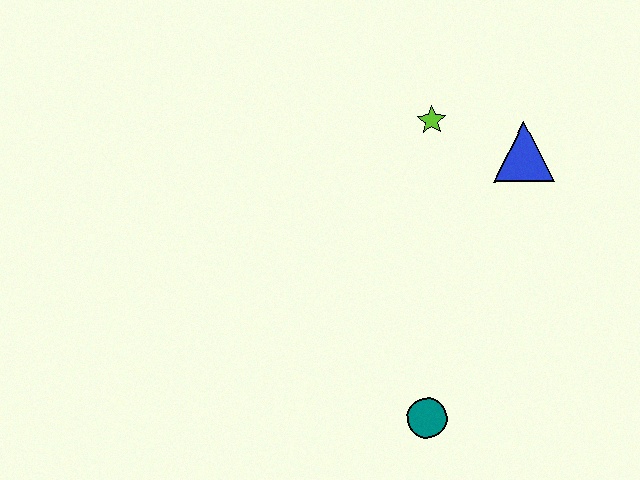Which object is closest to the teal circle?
The blue triangle is closest to the teal circle.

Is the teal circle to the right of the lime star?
No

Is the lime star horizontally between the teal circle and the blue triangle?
Yes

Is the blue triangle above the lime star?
No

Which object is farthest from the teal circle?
The lime star is farthest from the teal circle.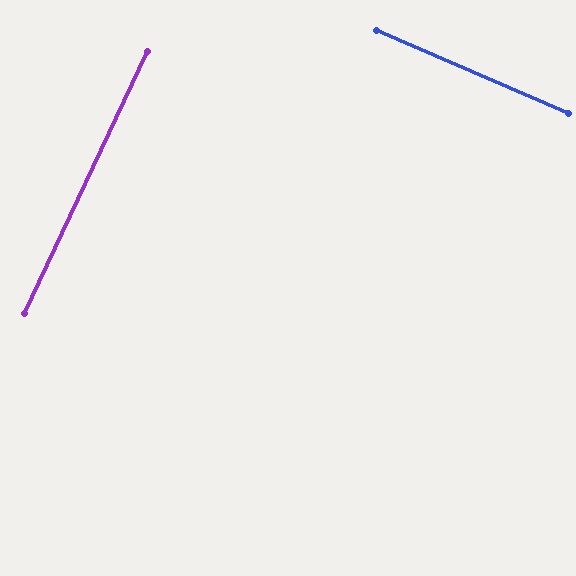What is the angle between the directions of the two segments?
Approximately 88 degrees.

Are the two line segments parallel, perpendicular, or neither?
Perpendicular — they meet at approximately 88°.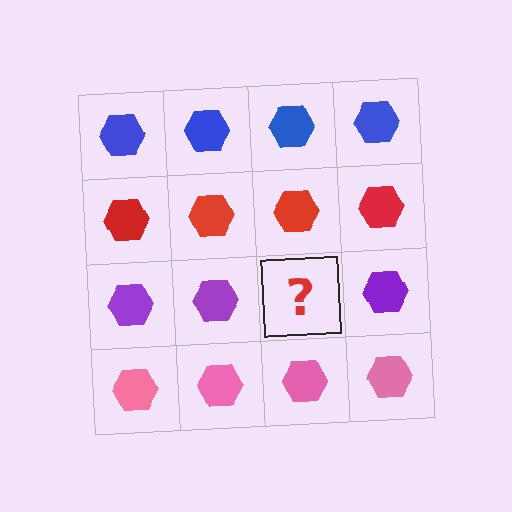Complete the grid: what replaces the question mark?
The question mark should be replaced with a purple hexagon.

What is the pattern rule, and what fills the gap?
The rule is that each row has a consistent color. The gap should be filled with a purple hexagon.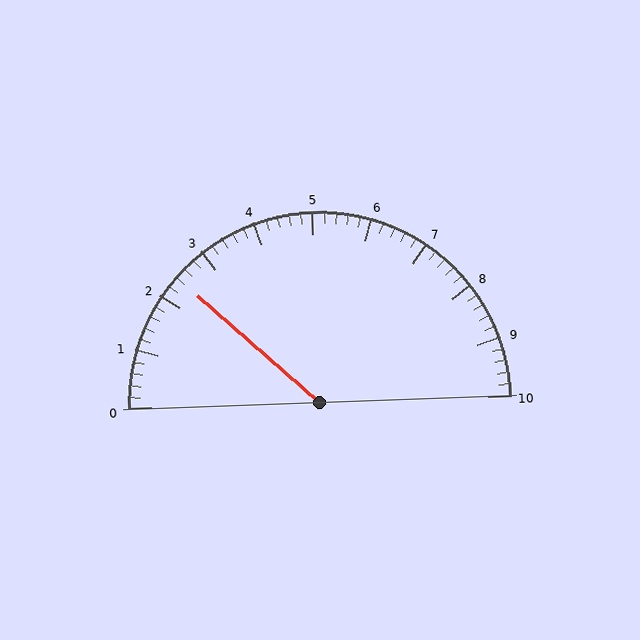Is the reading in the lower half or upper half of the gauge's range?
The reading is in the lower half of the range (0 to 10).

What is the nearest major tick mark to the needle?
The nearest major tick mark is 2.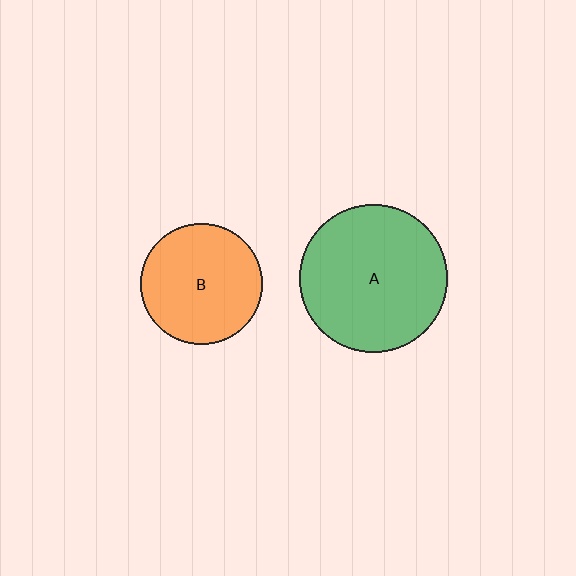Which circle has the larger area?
Circle A (green).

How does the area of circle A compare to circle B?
Approximately 1.5 times.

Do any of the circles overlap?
No, none of the circles overlap.